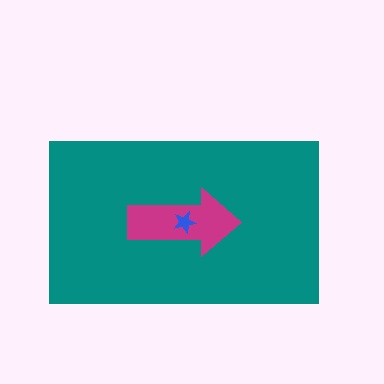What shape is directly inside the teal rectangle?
The magenta arrow.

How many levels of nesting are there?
3.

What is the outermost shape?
The teal rectangle.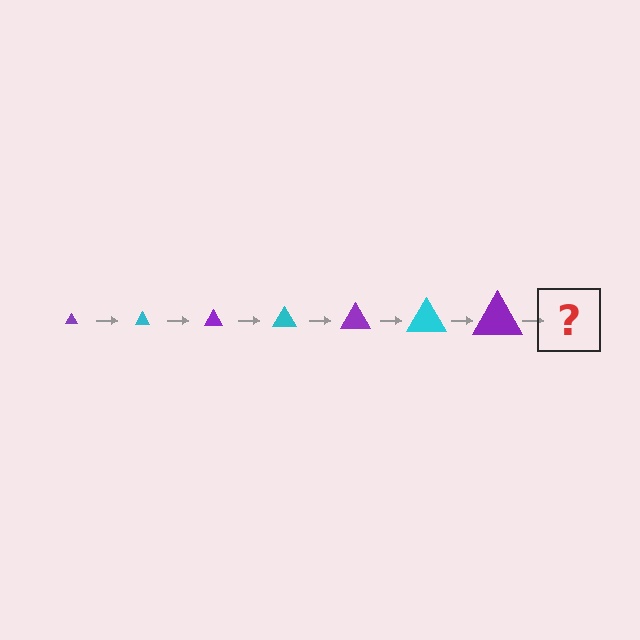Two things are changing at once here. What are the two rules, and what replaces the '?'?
The two rules are that the triangle grows larger each step and the color cycles through purple and cyan. The '?' should be a cyan triangle, larger than the previous one.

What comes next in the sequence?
The next element should be a cyan triangle, larger than the previous one.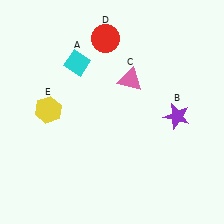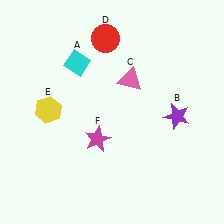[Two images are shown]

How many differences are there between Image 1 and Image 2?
There is 1 difference between the two images.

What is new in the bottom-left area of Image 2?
A magenta star (F) was added in the bottom-left area of Image 2.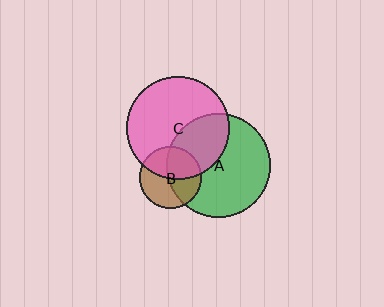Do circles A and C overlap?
Yes.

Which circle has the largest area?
Circle A (green).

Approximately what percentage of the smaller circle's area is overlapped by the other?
Approximately 35%.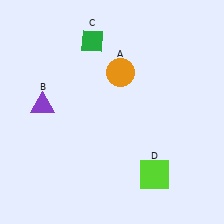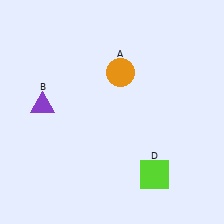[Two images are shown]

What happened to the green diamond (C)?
The green diamond (C) was removed in Image 2. It was in the top-left area of Image 1.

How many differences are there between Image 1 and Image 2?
There is 1 difference between the two images.